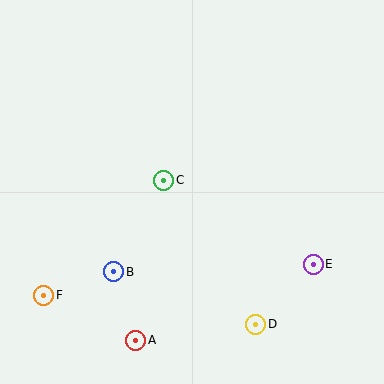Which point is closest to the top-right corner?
Point E is closest to the top-right corner.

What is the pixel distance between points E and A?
The distance between E and A is 193 pixels.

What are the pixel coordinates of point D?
Point D is at (256, 324).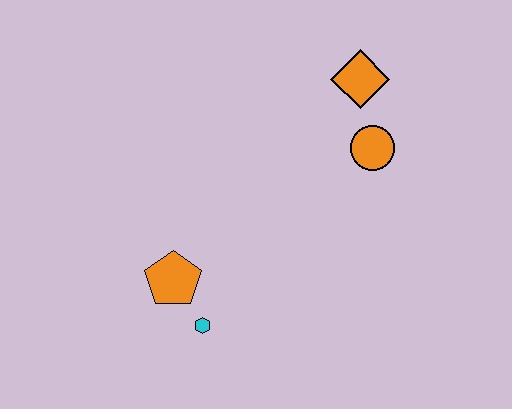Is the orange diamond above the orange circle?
Yes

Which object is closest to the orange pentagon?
The cyan hexagon is closest to the orange pentagon.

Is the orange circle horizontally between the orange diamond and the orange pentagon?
No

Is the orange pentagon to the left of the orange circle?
Yes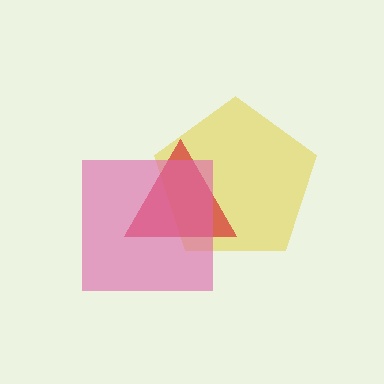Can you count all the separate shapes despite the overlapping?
Yes, there are 3 separate shapes.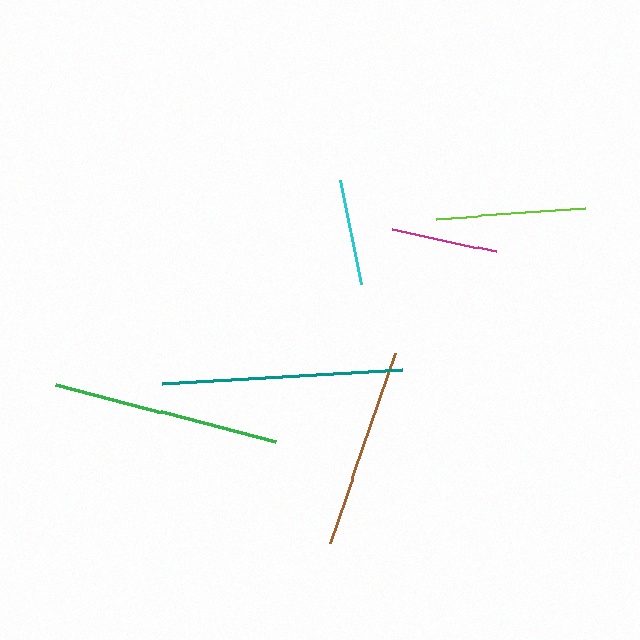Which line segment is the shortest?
The cyan line is the shortest at approximately 107 pixels.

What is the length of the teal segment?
The teal segment is approximately 240 pixels long.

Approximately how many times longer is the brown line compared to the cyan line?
The brown line is approximately 1.9 times the length of the cyan line.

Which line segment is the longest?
The teal line is the longest at approximately 240 pixels.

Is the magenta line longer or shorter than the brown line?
The brown line is longer than the magenta line.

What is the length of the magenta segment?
The magenta segment is approximately 107 pixels long.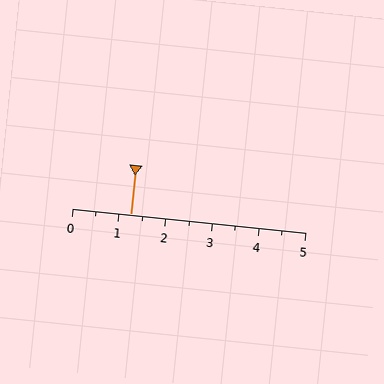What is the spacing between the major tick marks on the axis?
The major ticks are spaced 1 apart.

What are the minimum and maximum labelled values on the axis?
The axis runs from 0 to 5.